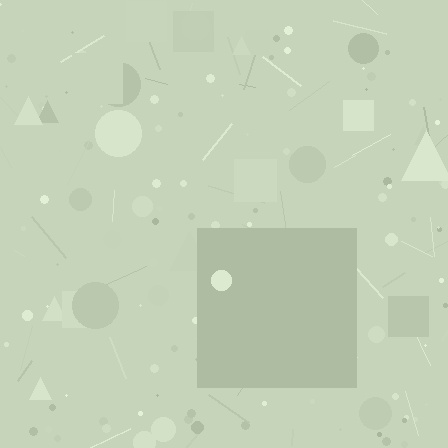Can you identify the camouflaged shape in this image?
The camouflaged shape is a square.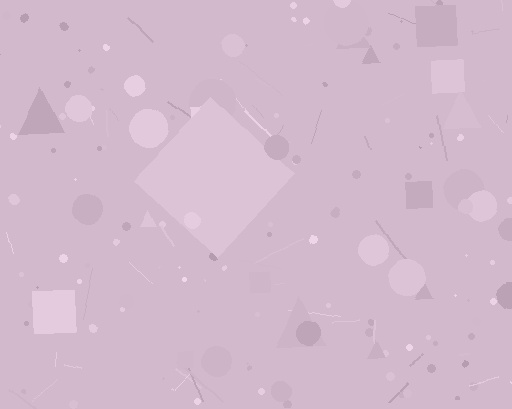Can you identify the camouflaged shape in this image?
The camouflaged shape is a diamond.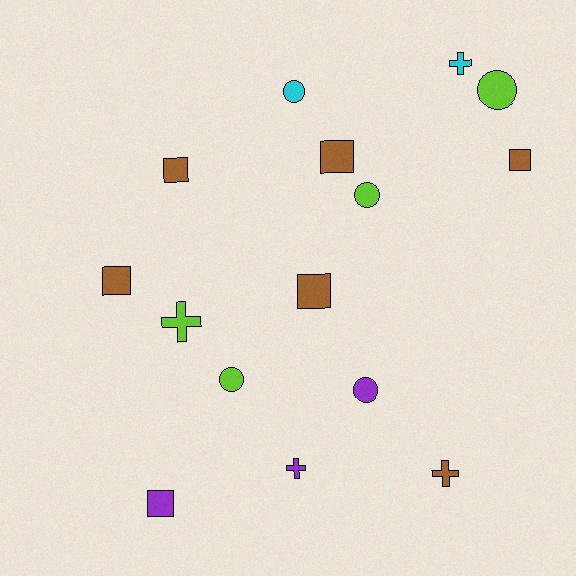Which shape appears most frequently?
Square, with 6 objects.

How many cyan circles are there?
There is 1 cyan circle.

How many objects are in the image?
There are 15 objects.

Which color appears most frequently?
Brown, with 6 objects.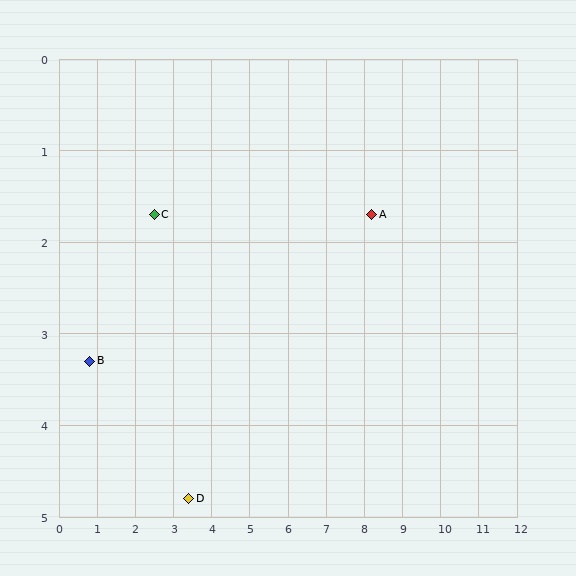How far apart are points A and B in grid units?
Points A and B are about 7.6 grid units apart.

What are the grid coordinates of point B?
Point B is at approximately (0.8, 3.3).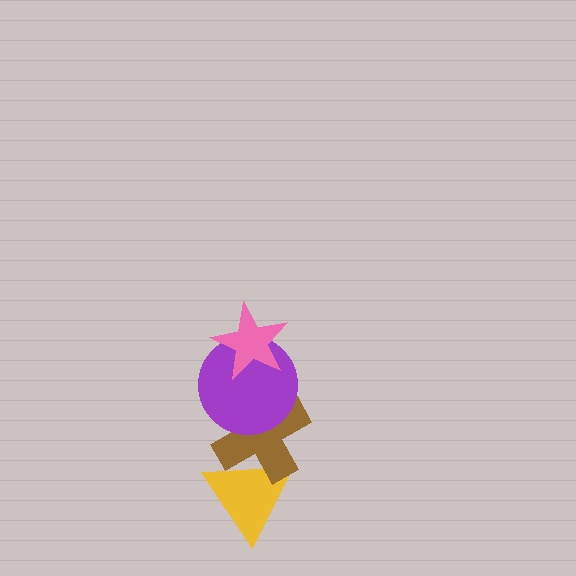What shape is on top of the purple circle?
The pink star is on top of the purple circle.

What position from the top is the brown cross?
The brown cross is 3rd from the top.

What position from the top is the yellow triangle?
The yellow triangle is 4th from the top.